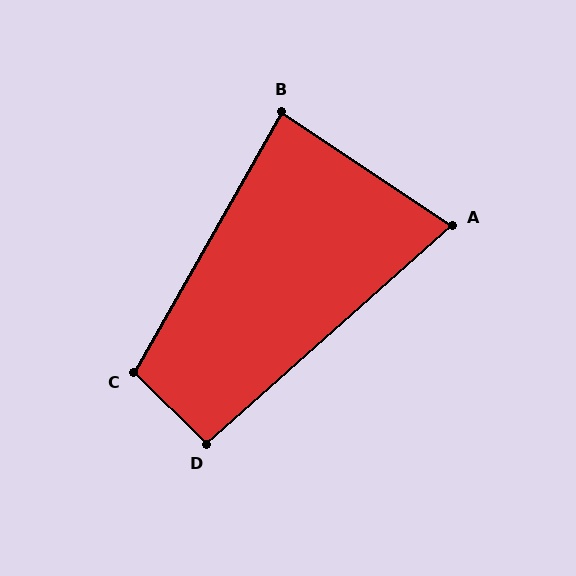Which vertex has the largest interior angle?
C, at approximately 105 degrees.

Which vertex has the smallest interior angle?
A, at approximately 75 degrees.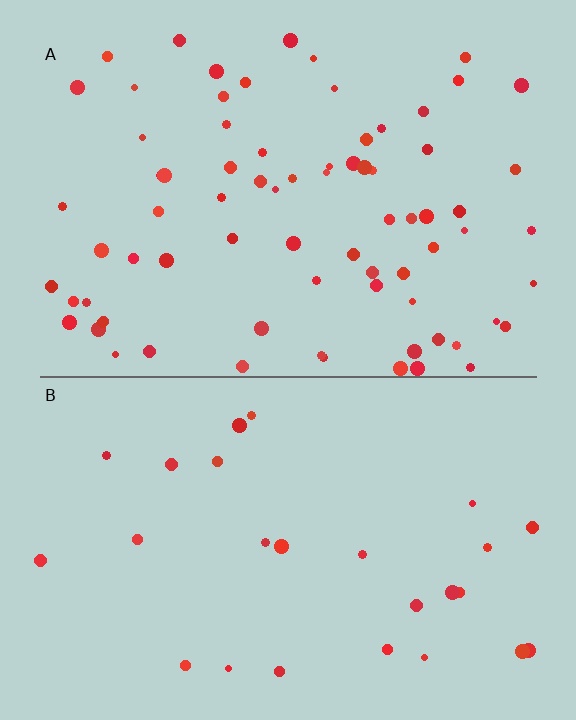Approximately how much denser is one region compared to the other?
Approximately 2.9× — region A over region B.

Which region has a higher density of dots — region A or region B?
A (the top).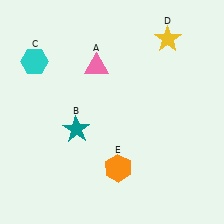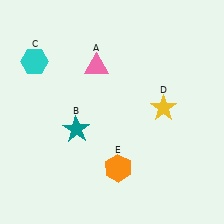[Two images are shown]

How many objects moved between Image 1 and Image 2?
1 object moved between the two images.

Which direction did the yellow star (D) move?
The yellow star (D) moved down.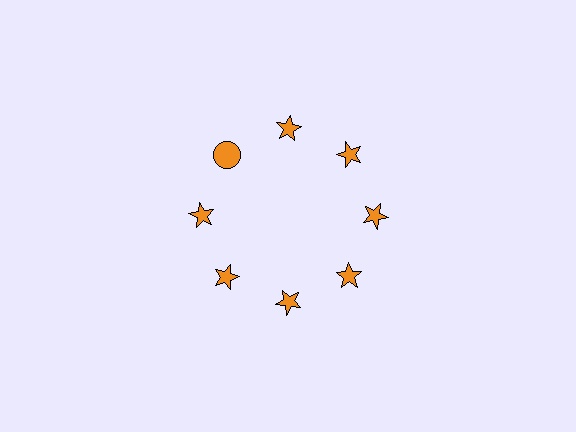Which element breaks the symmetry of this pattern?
The orange circle at roughly the 10 o'clock position breaks the symmetry. All other shapes are orange stars.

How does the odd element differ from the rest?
It has a different shape: circle instead of star.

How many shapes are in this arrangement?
There are 8 shapes arranged in a ring pattern.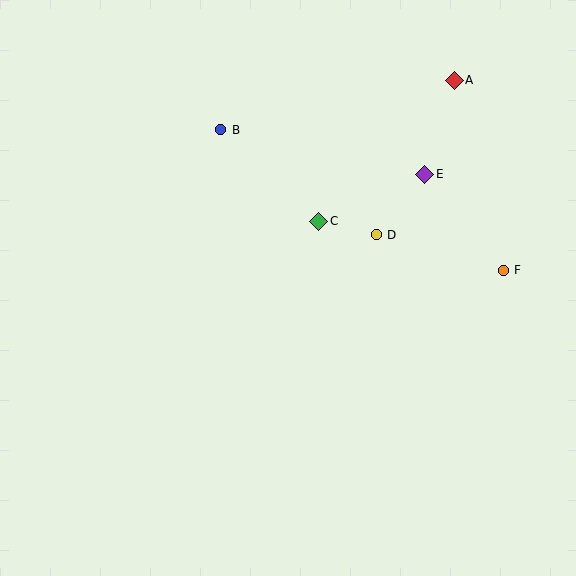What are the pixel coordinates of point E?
Point E is at (425, 174).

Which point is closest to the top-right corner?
Point A is closest to the top-right corner.